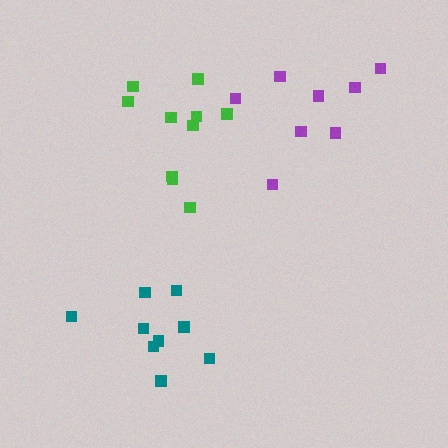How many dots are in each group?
Group 1: 10 dots, Group 2: 9 dots, Group 3: 8 dots (27 total).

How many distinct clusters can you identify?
There are 3 distinct clusters.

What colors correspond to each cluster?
The clusters are colored: green, teal, purple.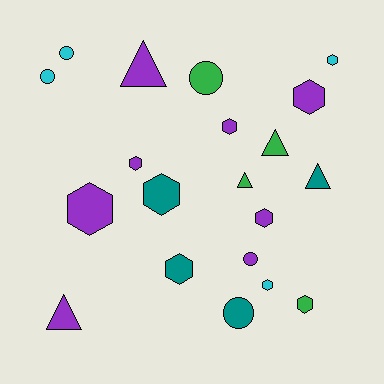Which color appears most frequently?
Purple, with 8 objects.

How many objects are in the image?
There are 20 objects.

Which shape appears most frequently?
Hexagon, with 10 objects.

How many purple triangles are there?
There are 2 purple triangles.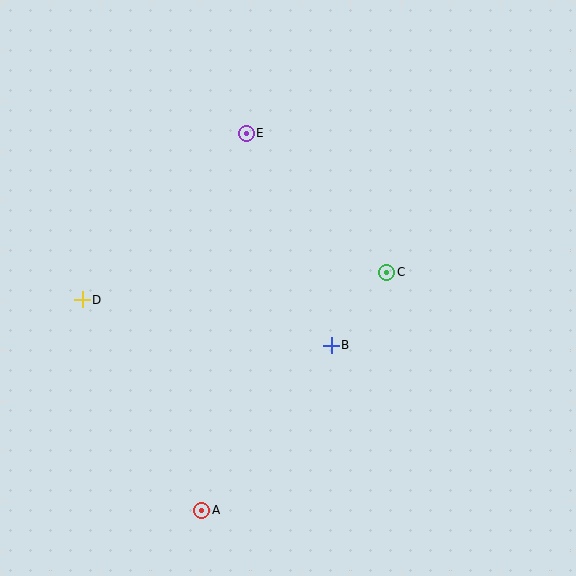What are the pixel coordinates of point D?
Point D is at (82, 300).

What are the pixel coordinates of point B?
Point B is at (331, 345).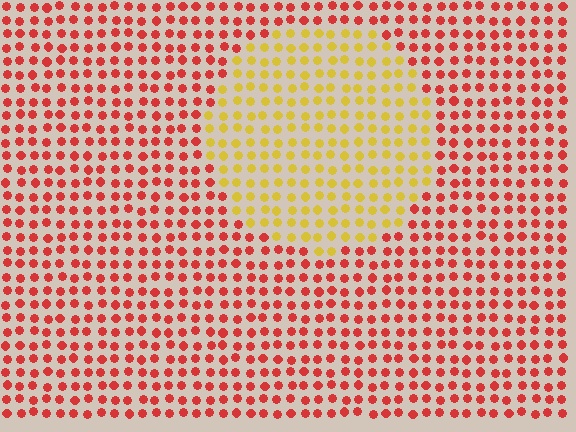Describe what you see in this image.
The image is filled with small red elements in a uniform arrangement. A circle-shaped region is visible where the elements are tinted to a slightly different hue, forming a subtle color boundary.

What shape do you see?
I see a circle.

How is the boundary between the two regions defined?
The boundary is defined purely by a slight shift in hue (about 53 degrees). Spacing, size, and orientation are identical on both sides.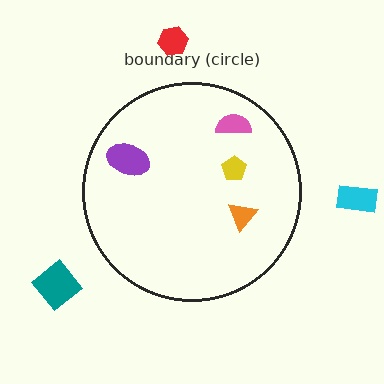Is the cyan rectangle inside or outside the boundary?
Outside.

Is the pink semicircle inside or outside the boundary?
Inside.